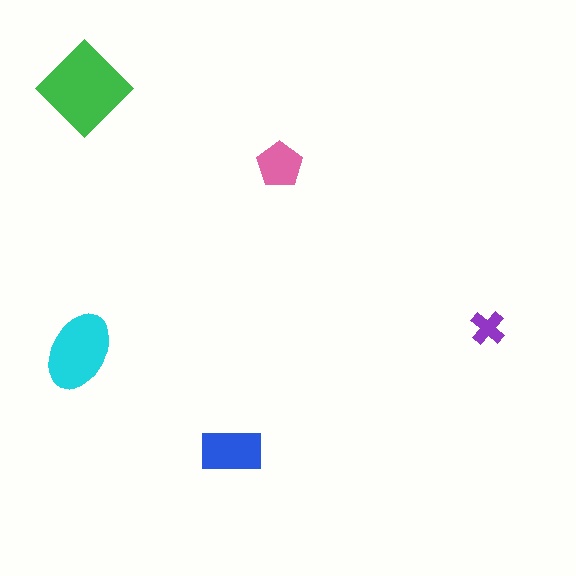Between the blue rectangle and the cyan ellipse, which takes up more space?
The cyan ellipse.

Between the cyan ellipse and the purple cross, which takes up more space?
The cyan ellipse.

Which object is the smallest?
The purple cross.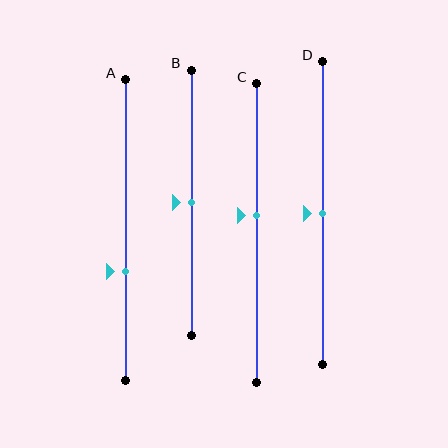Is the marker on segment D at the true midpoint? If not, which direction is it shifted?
Yes, the marker on segment D is at the true midpoint.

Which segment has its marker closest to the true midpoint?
Segment B has its marker closest to the true midpoint.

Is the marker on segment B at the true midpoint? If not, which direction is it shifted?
Yes, the marker on segment B is at the true midpoint.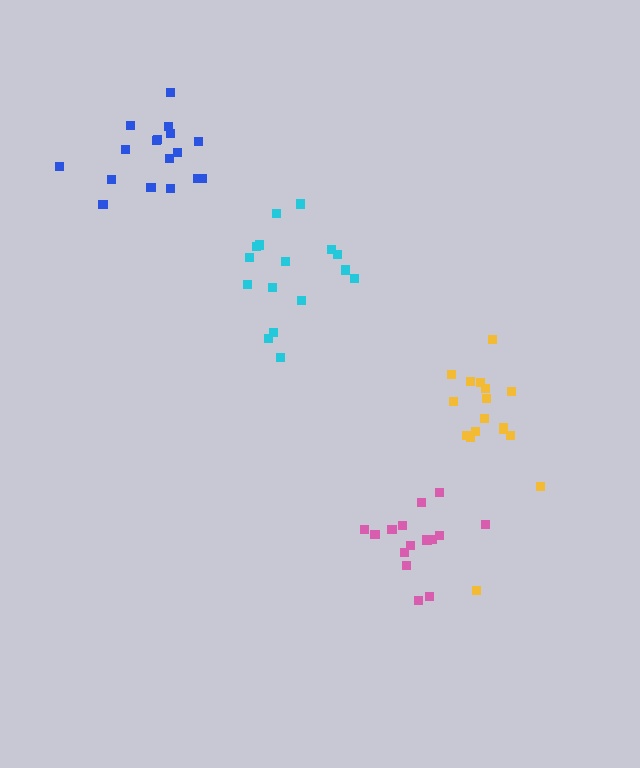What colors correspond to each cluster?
The clusters are colored: blue, yellow, pink, cyan.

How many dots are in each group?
Group 1: 17 dots, Group 2: 17 dots, Group 3: 15 dots, Group 4: 16 dots (65 total).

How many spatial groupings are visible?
There are 4 spatial groupings.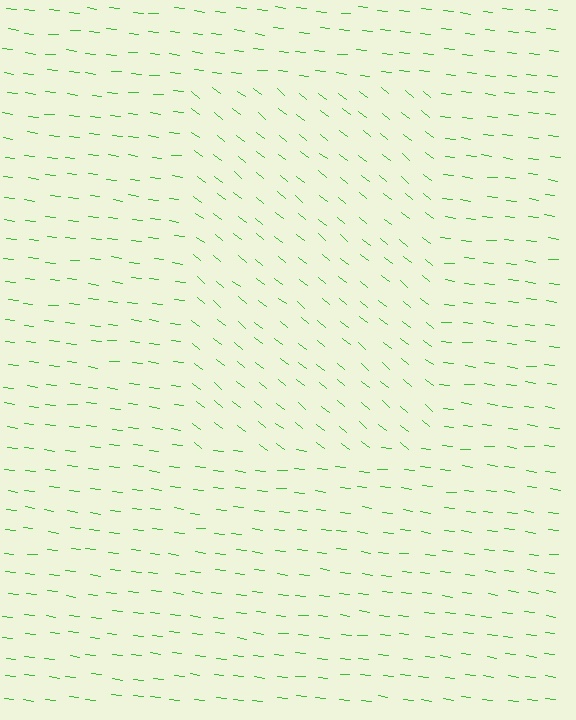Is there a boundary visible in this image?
Yes, there is a texture boundary formed by a change in line orientation.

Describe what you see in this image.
The image is filled with small green line segments. A rectangle region in the image has lines oriented differently from the surrounding lines, creating a visible texture boundary.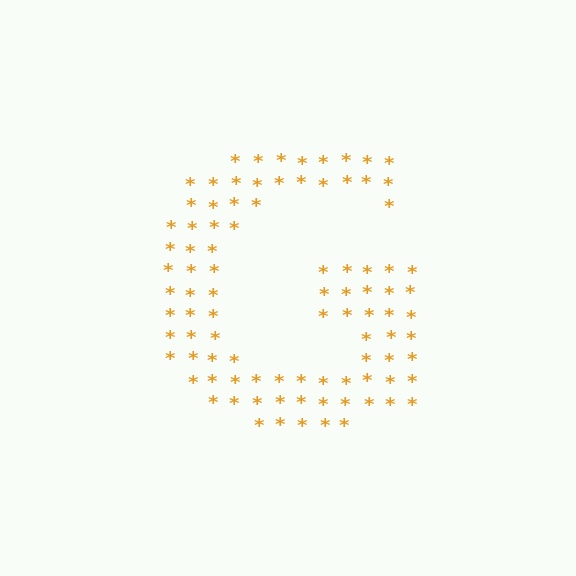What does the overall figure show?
The overall figure shows the letter G.